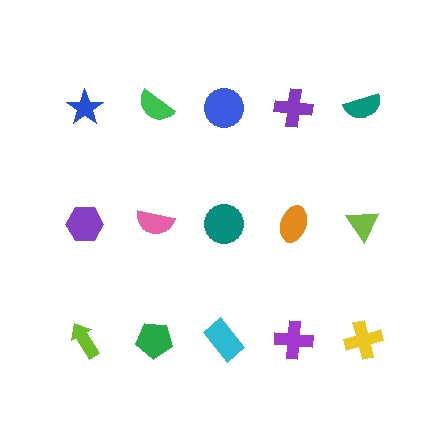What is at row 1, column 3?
A blue circle.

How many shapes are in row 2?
5 shapes.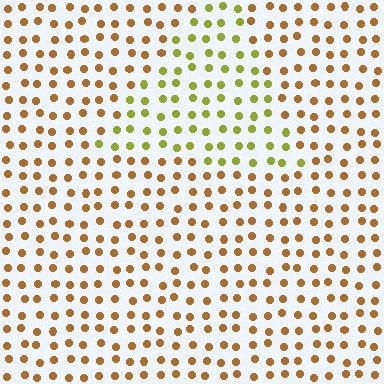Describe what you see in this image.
The image is filled with small brown elements in a uniform arrangement. A triangle-shaped region is visible where the elements are tinted to a slightly different hue, forming a subtle color boundary.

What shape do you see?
I see a triangle.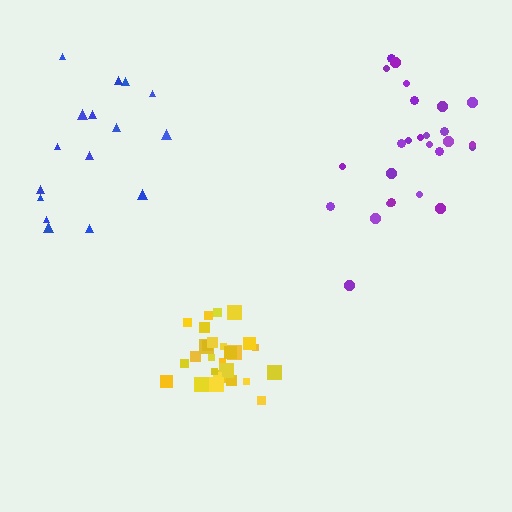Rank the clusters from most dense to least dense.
yellow, purple, blue.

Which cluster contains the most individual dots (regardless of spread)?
Yellow (28).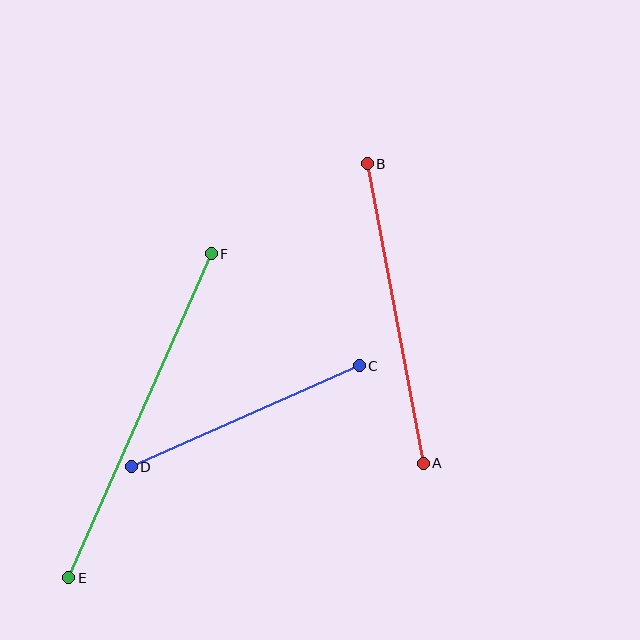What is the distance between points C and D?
The distance is approximately 250 pixels.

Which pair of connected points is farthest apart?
Points E and F are farthest apart.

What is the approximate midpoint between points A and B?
The midpoint is at approximately (395, 313) pixels.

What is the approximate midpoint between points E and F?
The midpoint is at approximately (140, 416) pixels.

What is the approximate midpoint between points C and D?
The midpoint is at approximately (245, 416) pixels.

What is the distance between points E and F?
The distance is approximately 354 pixels.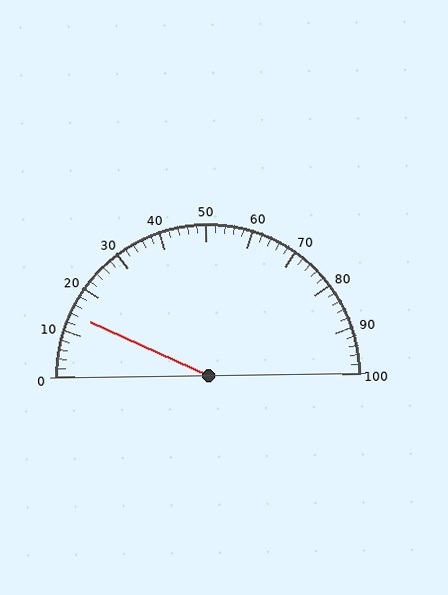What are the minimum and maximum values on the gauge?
The gauge ranges from 0 to 100.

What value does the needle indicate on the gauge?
The needle indicates approximately 14.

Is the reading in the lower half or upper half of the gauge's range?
The reading is in the lower half of the range (0 to 100).